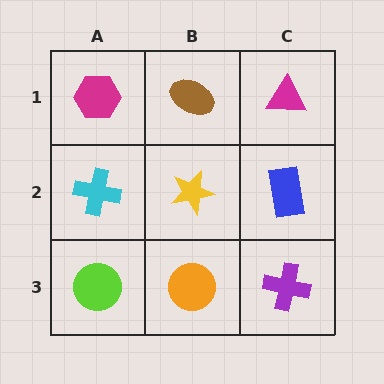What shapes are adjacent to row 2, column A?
A magenta hexagon (row 1, column A), a lime circle (row 3, column A), a yellow star (row 2, column B).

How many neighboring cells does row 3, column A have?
2.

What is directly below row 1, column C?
A blue rectangle.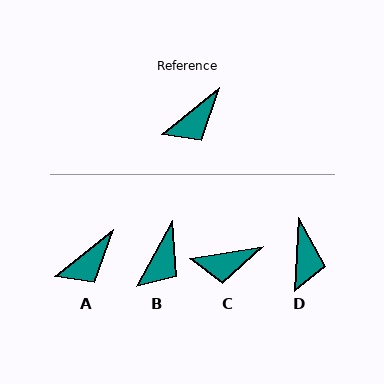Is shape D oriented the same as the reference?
No, it is off by about 48 degrees.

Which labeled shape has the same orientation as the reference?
A.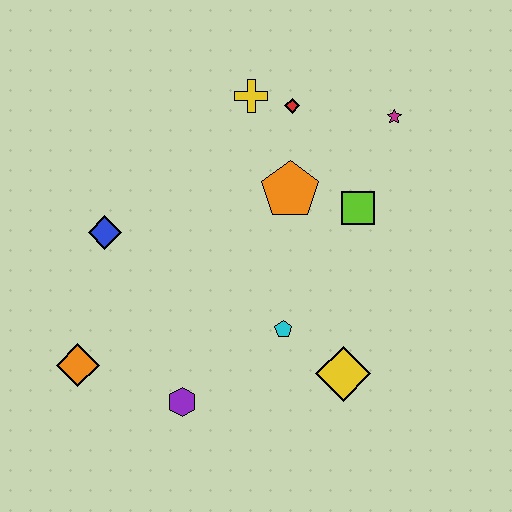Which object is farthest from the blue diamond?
The magenta star is farthest from the blue diamond.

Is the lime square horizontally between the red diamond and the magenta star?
Yes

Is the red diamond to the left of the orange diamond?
No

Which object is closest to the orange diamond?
The purple hexagon is closest to the orange diamond.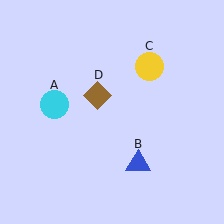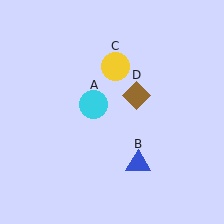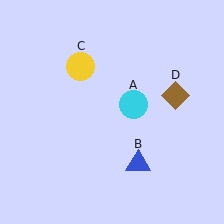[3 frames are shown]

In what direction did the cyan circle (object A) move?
The cyan circle (object A) moved right.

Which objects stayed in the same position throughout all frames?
Blue triangle (object B) remained stationary.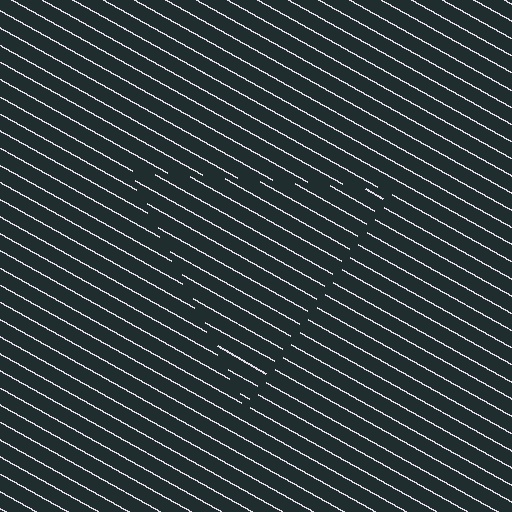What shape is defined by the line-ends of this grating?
An illusory triangle. The interior of the shape contains the same grating, shifted by half a period — the contour is defined by the phase discontinuity where line-ends from the inner and outer gratings abut.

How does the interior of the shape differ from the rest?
The interior of the shape contains the same grating, shifted by half a period — the contour is defined by the phase discontinuity where line-ends from the inner and outer gratings abut.